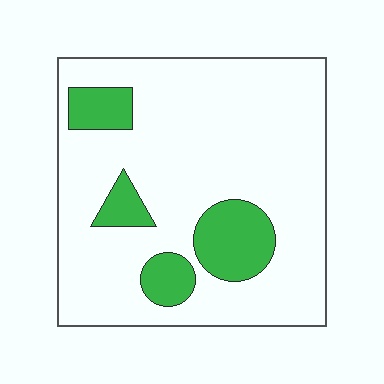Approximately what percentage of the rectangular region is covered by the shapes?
Approximately 15%.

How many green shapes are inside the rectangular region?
4.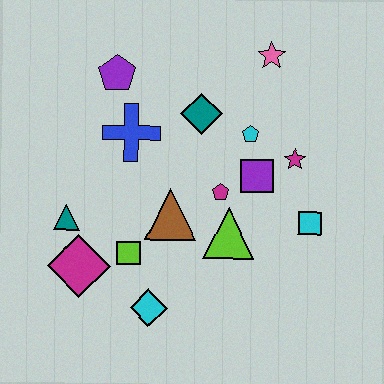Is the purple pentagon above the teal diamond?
Yes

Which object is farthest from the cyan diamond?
The pink star is farthest from the cyan diamond.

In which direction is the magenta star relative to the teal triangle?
The magenta star is to the right of the teal triangle.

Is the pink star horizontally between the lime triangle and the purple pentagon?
No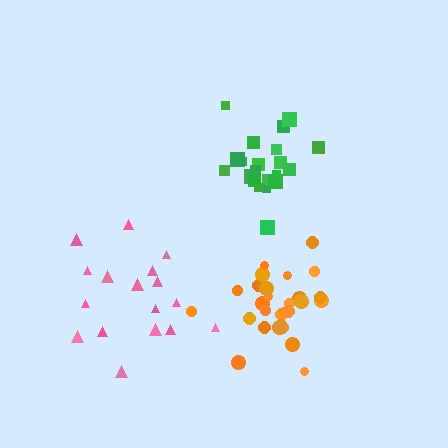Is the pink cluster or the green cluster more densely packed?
Green.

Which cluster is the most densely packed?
Orange.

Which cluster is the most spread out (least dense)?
Pink.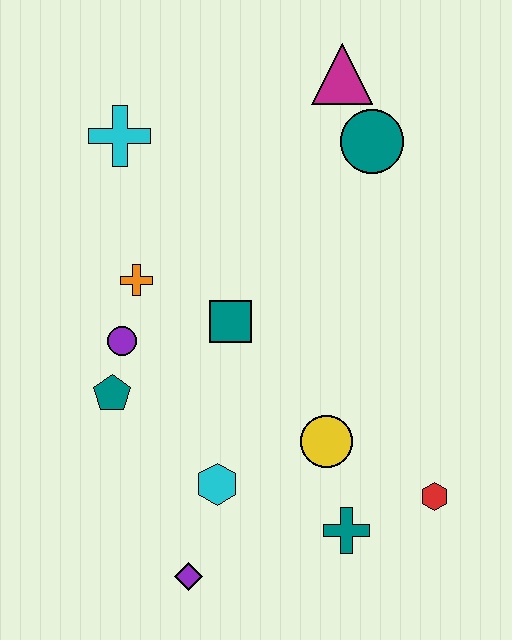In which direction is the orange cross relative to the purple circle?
The orange cross is above the purple circle.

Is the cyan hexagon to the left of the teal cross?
Yes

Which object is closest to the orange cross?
The purple circle is closest to the orange cross.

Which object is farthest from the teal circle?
The purple diamond is farthest from the teal circle.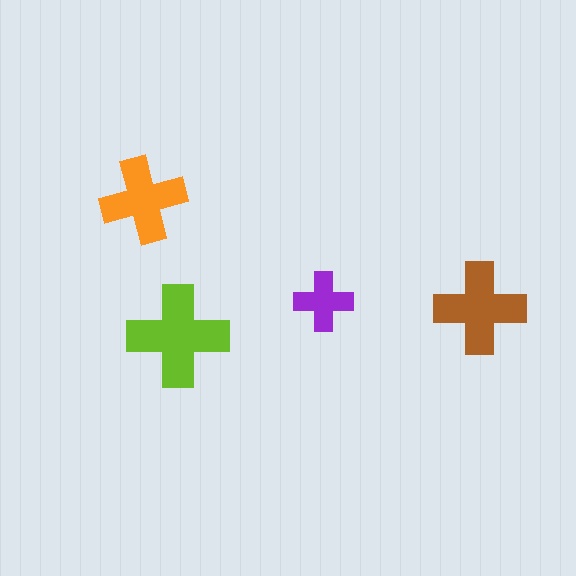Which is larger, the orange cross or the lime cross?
The lime one.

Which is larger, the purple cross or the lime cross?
The lime one.